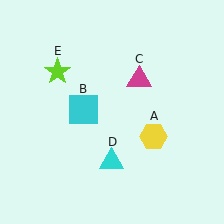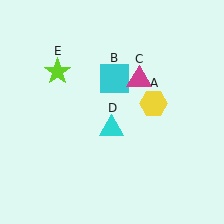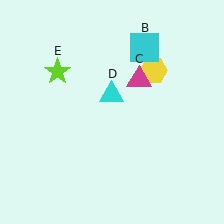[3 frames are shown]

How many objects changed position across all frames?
3 objects changed position: yellow hexagon (object A), cyan square (object B), cyan triangle (object D).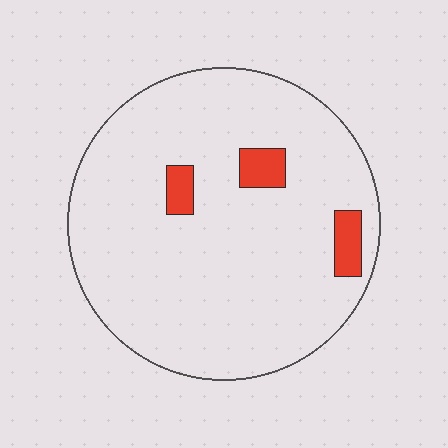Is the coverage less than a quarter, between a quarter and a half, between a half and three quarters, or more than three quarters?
Less than a quarter.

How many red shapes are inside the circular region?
3.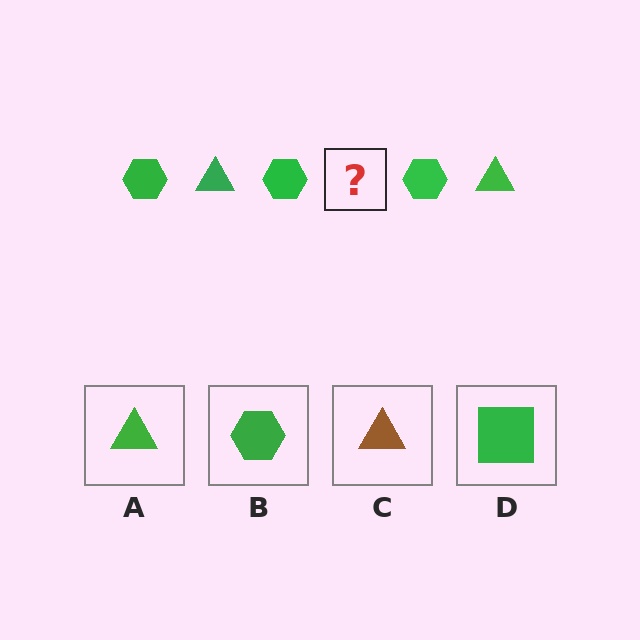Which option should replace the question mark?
Option A.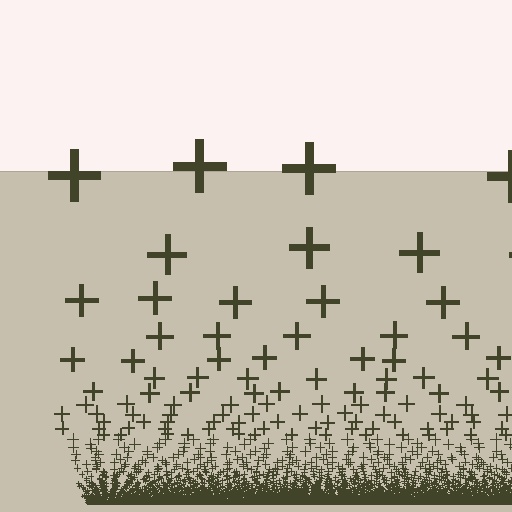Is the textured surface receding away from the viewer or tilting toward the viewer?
The surface appears to tilt toward the viewer. Texture elements get larger and sparser toward the top.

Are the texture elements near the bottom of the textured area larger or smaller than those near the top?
Smaller. The gradient is inverted — elements near the bottom are smaller and denser.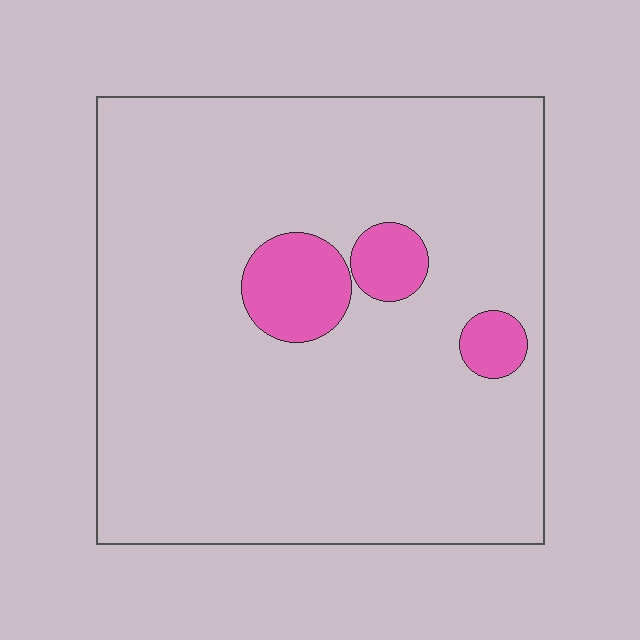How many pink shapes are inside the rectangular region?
3.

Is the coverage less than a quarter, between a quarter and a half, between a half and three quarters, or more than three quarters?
Less than a quarter.